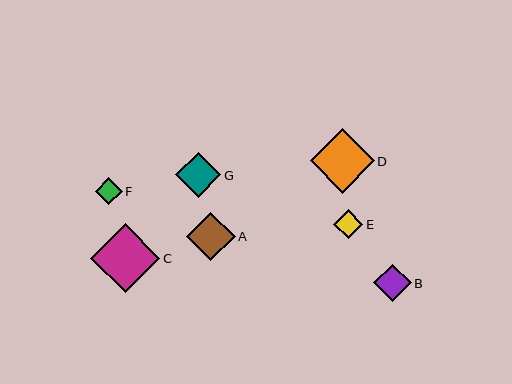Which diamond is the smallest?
Diamond F is the smallest with a size of approximately 27 pixels.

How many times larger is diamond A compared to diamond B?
Diamond A is approximately 1.3 times the size of diamond B.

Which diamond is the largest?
Diamond C is the largest with a size of approximately 69 pixels.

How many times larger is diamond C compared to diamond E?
Diamond C is approximately 2.4 times the size of diamond E.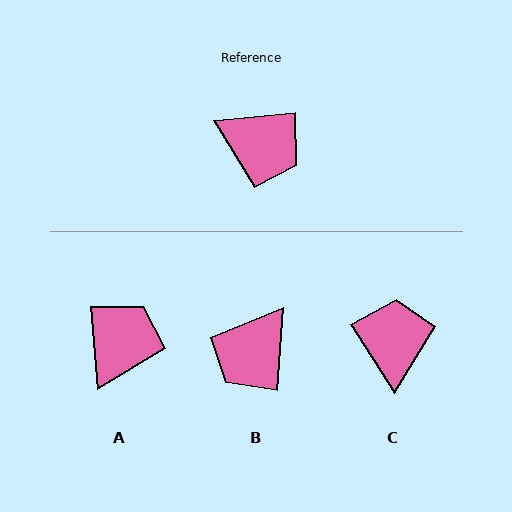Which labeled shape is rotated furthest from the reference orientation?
C, about 117 degrees away.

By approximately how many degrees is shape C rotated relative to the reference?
Approximately 117 degrees counter-clockwise.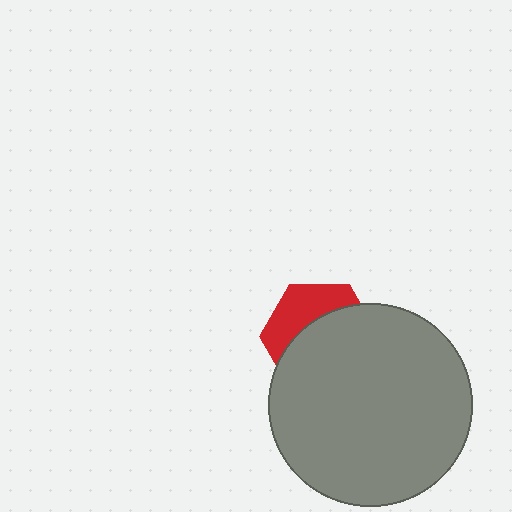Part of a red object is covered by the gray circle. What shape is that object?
It is a hexagon.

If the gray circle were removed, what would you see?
You would see the complete red hexagon.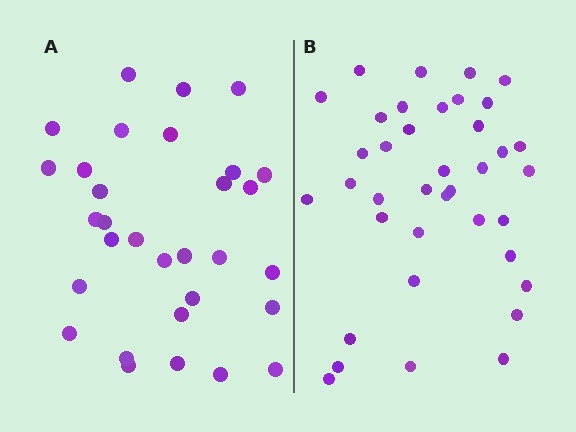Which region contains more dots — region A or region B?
Region B (the right region) has more dots.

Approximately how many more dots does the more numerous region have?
Region B has roughly 8 or so more dots than region A.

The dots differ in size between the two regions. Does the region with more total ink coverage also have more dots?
No. Region A has more total ink coverage because its dots are larger, but region B actually contains more individual dots. Total area can be misleading — the number of items is what matters here.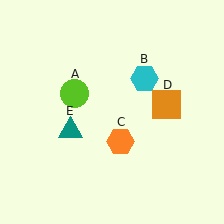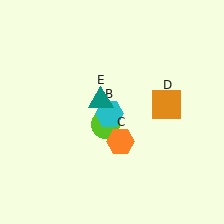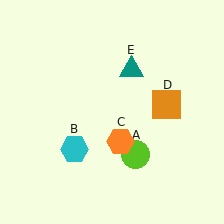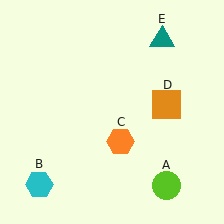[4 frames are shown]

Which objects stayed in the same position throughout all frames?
Orange hexagon (object C) and orange square (object D) remained stationary.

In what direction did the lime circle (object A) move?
The lime circle (object A) moved down and to the right.